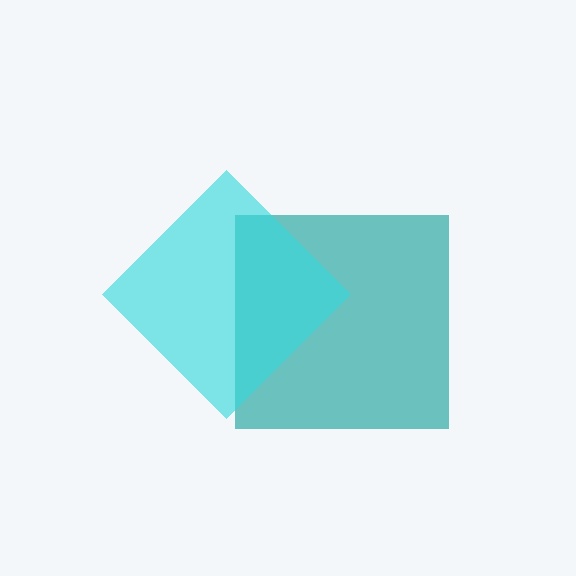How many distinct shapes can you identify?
There are 2 distinct shapes: a teal square, a cyan diamond.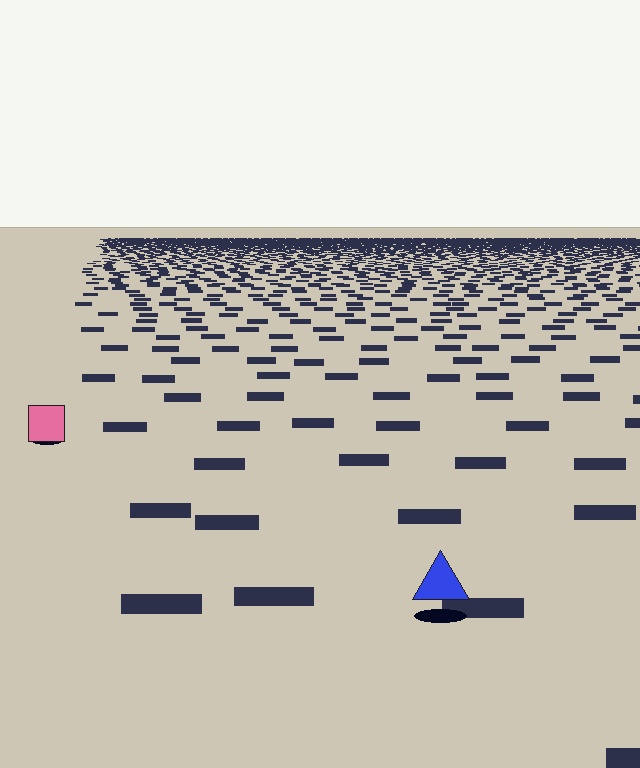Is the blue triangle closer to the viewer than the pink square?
Yes. The blue triangle is closer — you can tell from the texture gradient: the ground texture is coarser near it.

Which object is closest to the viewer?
The blue triangle is closest. The texture marks near it are larger and more spread out.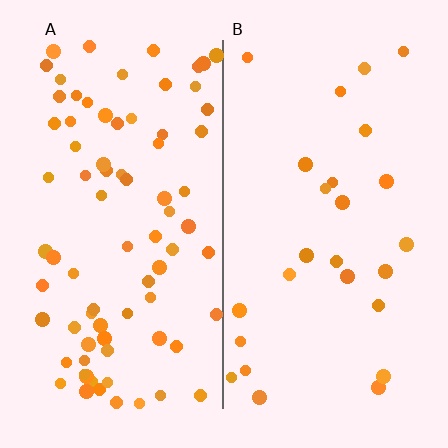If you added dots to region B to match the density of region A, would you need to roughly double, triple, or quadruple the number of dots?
Approximately triple.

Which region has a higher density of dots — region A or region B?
A (the left).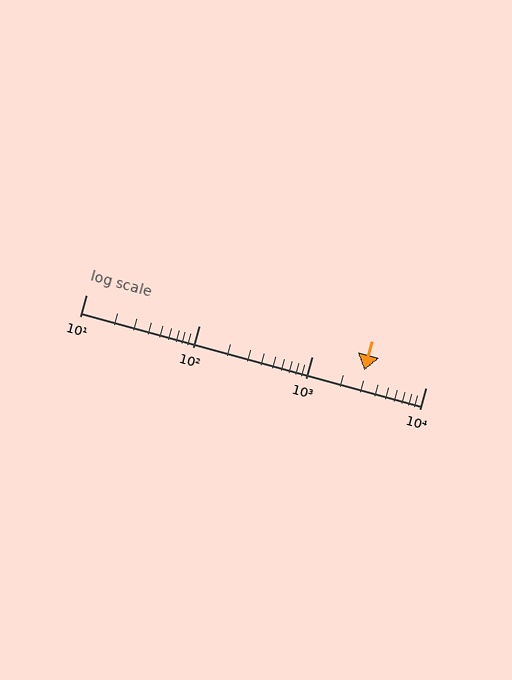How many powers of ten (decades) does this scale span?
The scale spans 3 decades, from 10 to 10000.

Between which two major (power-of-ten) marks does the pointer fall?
The pointer is between 1000 and 10000.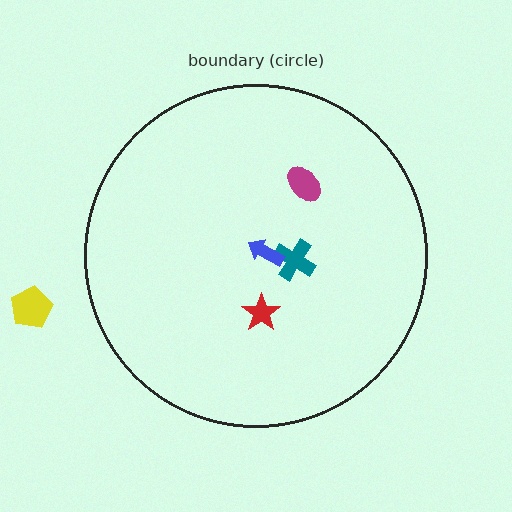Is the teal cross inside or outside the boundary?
Inside.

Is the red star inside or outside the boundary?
Inside.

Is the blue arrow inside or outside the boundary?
Inside.